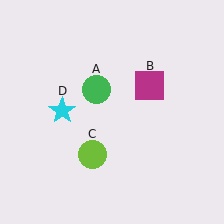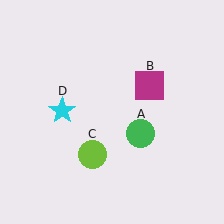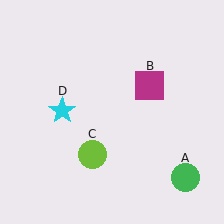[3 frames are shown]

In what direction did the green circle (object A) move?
The green circle (object A) moved down and to the right.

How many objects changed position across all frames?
1 object changed position: green circle (object A).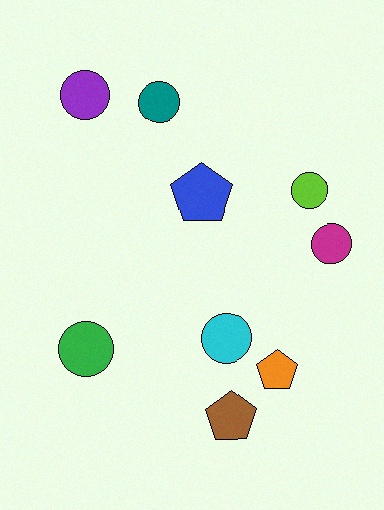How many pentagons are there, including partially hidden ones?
There are 3 pentagons.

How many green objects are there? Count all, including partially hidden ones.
There is 1 green object.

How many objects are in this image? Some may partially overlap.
There are 9 objects.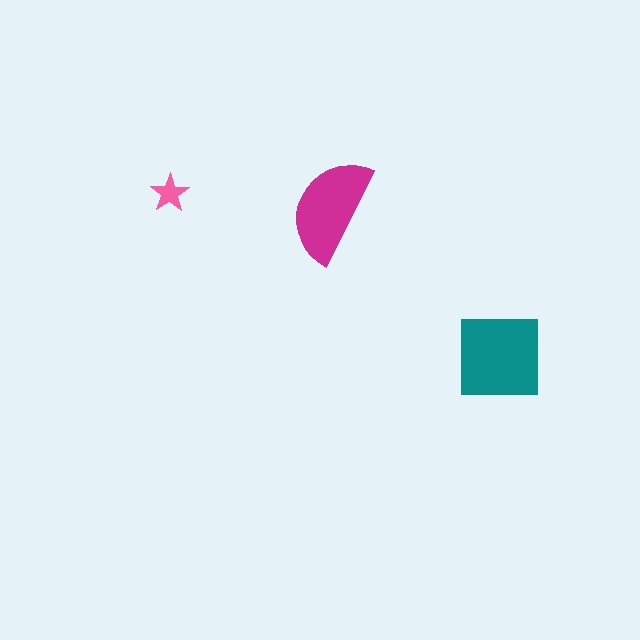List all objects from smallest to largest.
The pink star, the magenta semicircle, the teal square.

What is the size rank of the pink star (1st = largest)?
3rd.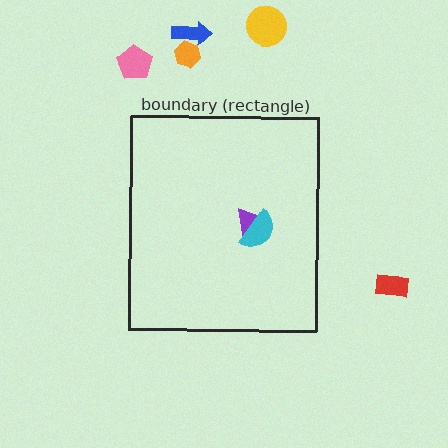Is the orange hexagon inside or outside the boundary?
Outside.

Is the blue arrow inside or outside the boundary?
Outside.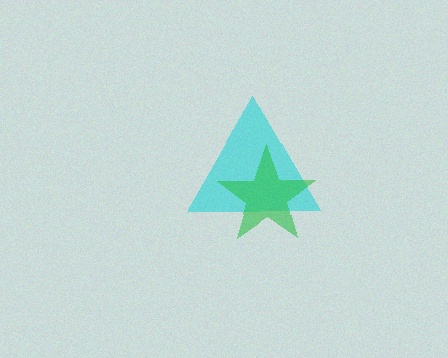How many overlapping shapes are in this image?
There are 2 overlapping shapes in the image.